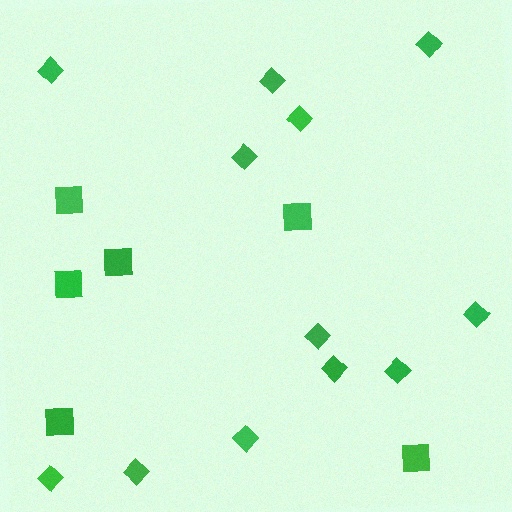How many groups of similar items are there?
There are 2 groups: one group of squares (6) and one group of diamonds (12).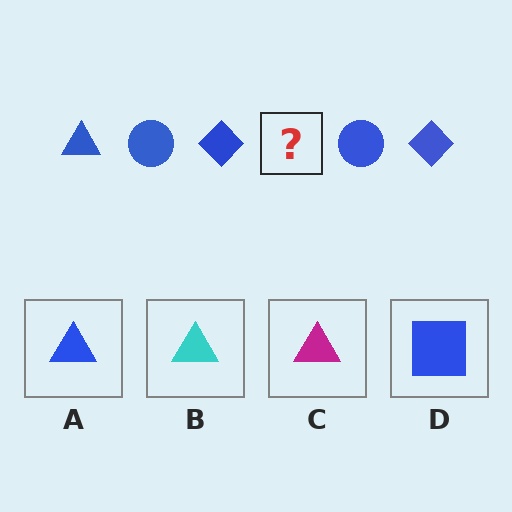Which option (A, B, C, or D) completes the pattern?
A.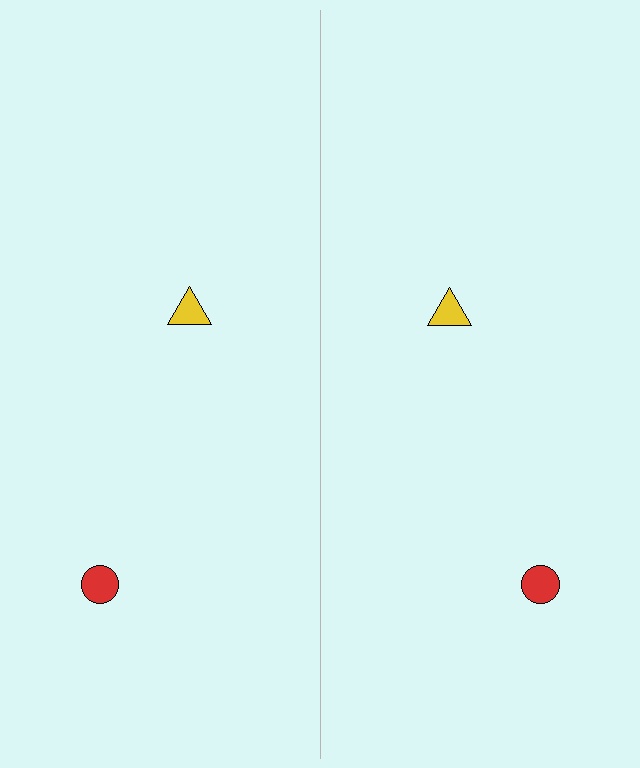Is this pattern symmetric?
Yes, this pattern has bilateral (reflection) symmetry.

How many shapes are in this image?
There are 4 shapes in this image.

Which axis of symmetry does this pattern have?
The pattern has a vertical axis of symmetry running through the center of the image.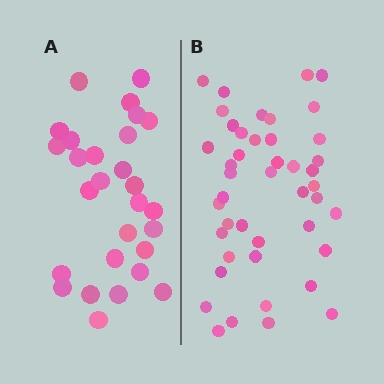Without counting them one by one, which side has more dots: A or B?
Region B (the right region) has more dots.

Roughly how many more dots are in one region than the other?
Region B has approximately 15 more dots than region A.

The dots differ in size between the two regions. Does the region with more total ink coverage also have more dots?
No. Region A has more total ink coverage because its dots are larger, but region B actually contains more individual dots. Total area can be misleading — the number of items is what matters here.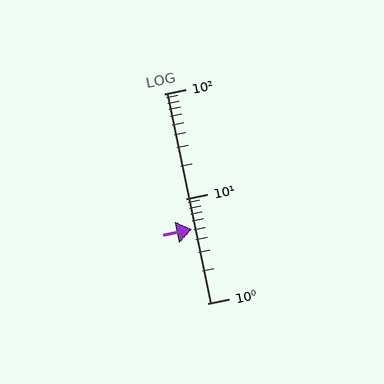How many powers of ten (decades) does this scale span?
The scale spans 2 decades, from 1 to 100.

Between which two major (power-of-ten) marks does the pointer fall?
The pointer is between 1 and 10.